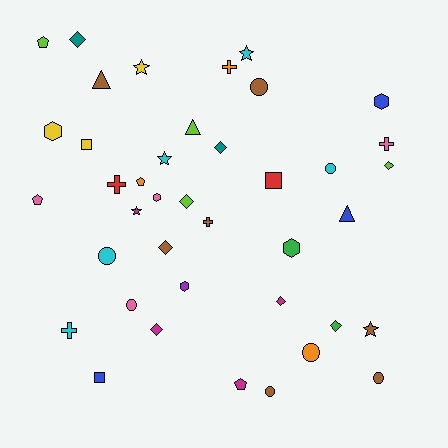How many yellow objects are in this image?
There are 3 yellow objects.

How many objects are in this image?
There are 40 objects.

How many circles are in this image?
There are 7 circles.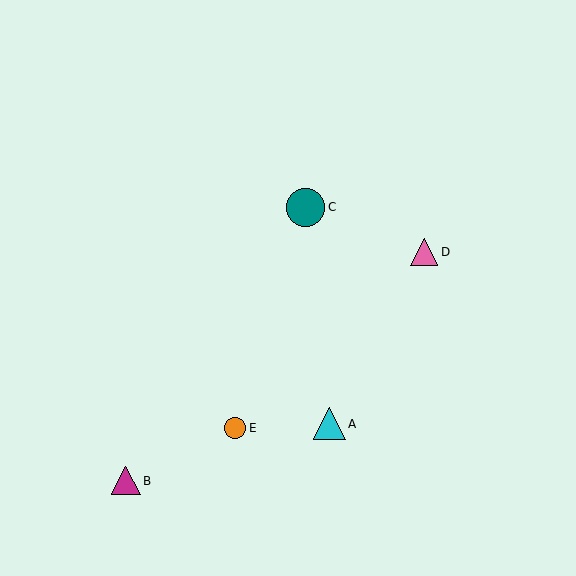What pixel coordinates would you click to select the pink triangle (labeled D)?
Click at (424, 252) to select the pink triangle D.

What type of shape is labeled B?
Shape B is a magenta triangle.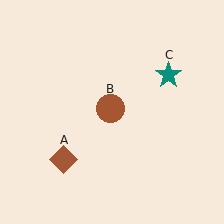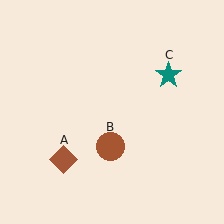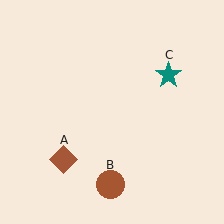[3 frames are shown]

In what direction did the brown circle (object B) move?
The brown circle (object B) moved down.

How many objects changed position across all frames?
1 object changed position: brown circle (object B).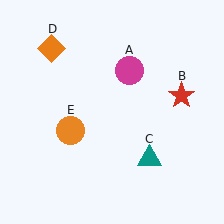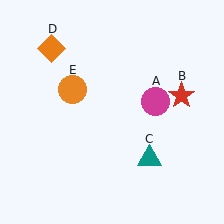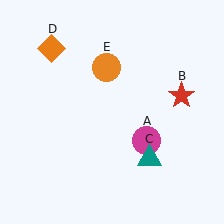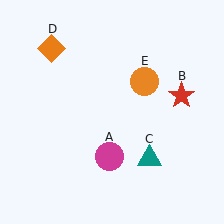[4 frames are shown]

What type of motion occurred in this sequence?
The magenta circle (object A), orange circle (object E) rotated clockwise around the center of the scene.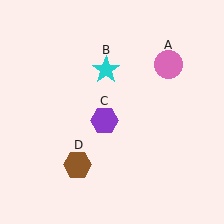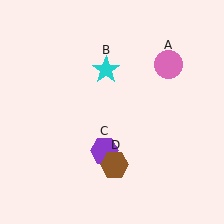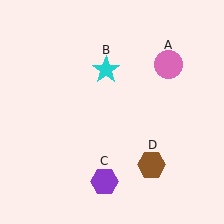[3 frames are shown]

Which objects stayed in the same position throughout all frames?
Pink circle (object A) and cyan star (object B) remained stationary.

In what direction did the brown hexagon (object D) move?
The brown hexagon (object D) moved right.